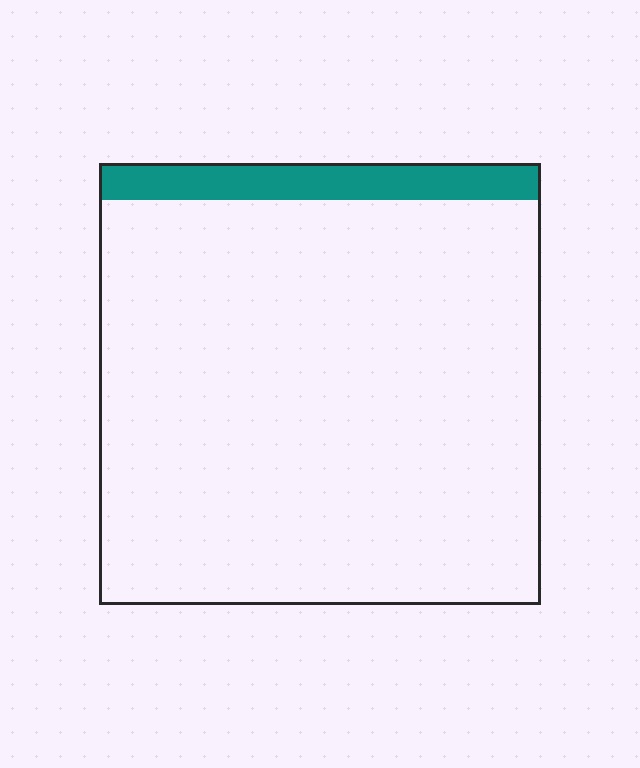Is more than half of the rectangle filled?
No.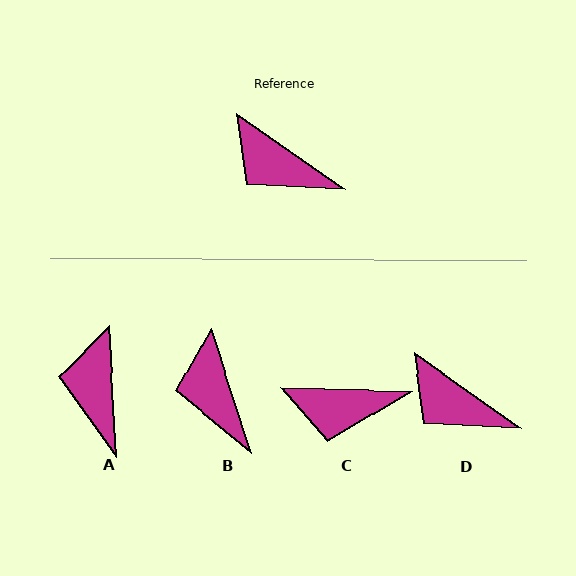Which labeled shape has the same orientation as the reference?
D.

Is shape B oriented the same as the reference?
No, it is off by about 37 degrees.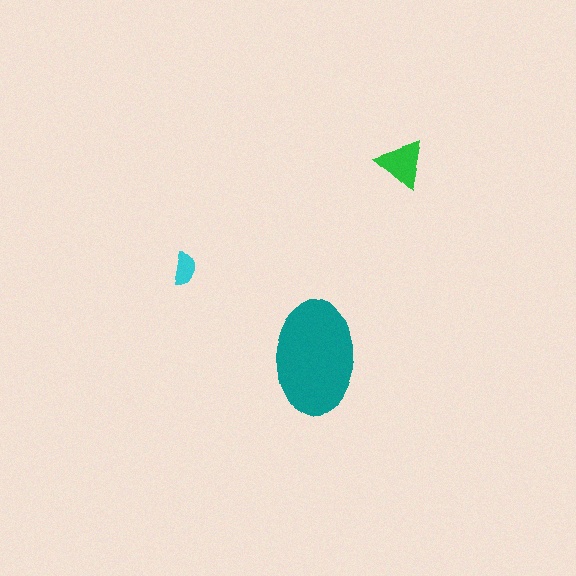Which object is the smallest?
The cyan semicircle.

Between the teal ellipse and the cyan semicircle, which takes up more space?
The teal ellipse.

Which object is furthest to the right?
The green triangle is rightmost.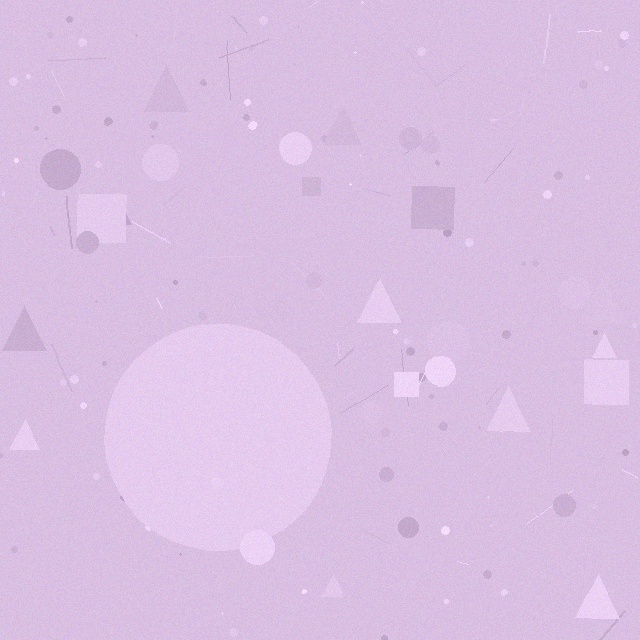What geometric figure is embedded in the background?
A circle is embedded in the background.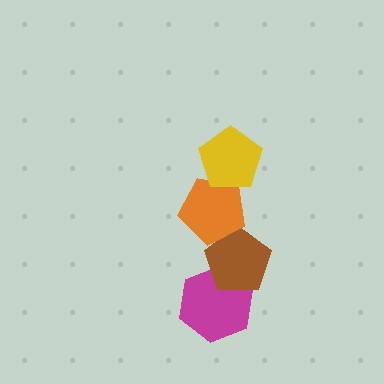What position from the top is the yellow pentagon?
The yellow pentagon is 1st from the top.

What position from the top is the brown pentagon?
The brown pentagon is 3rd from the top.